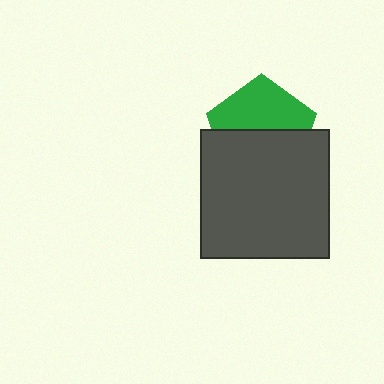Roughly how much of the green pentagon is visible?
About half of it is visible (roughly 48%).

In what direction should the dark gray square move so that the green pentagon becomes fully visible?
The dark gray square should move down. That is the shortest direction to clear the overlap and leave the green pentagon fully visible.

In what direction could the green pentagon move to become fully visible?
The green pentagon could move up. That would shift it out from behind the dark gray square entirely.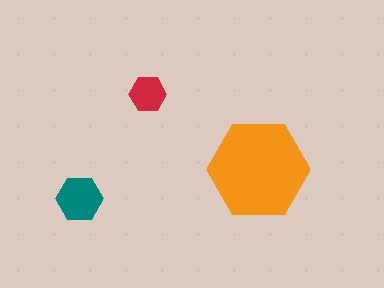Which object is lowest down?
The teal hexagon is bottommost.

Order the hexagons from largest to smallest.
the orange one, the teal one, the red one.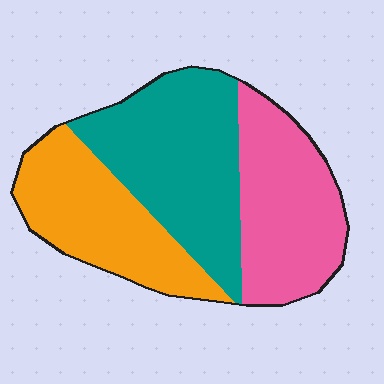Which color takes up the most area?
Teal, at roughly 40%.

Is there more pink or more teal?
Teal.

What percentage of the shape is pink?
Pink covers roughly 30% of the shape.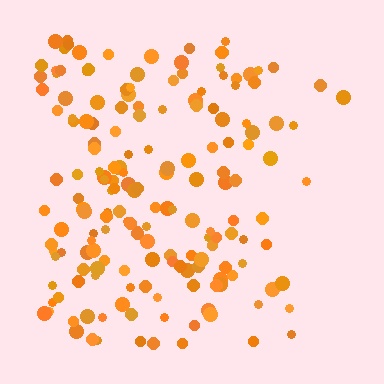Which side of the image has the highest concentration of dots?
The left.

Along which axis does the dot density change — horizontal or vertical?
Horizontal.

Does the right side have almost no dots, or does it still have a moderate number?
Still a moderate number, just noticeably fewer than the left.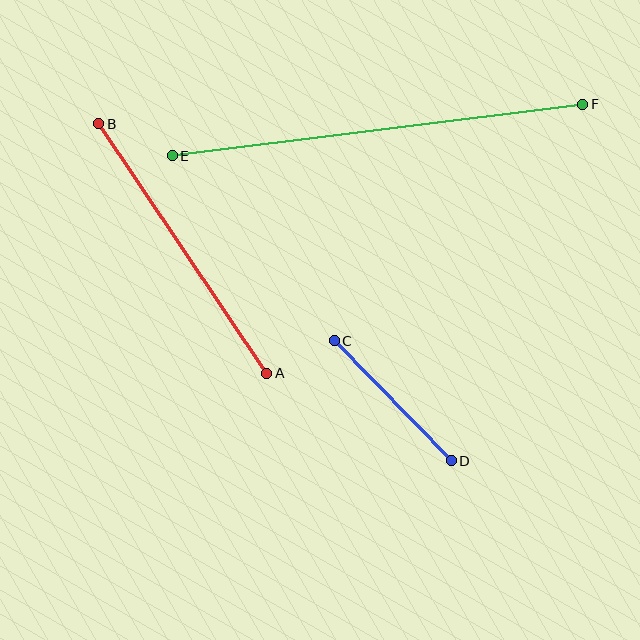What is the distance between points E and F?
The distance is approximately 414 pixels.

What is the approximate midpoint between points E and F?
The midpoint is at approximately (378, 130) pixels.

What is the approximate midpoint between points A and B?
The midpoint is at approximately (183, 248) pixels.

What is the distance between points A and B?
The distance is approximately 301 pixels.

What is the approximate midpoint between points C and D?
The midpoint is at approximately (393, 401) pixels.